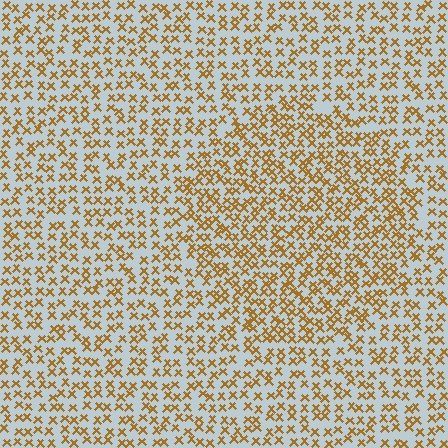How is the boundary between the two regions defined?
The boundary is defined by a change in element density (approximately 1.5x ratio). All elements are the same color, size, and shape.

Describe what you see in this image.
The image contains small brown elements arranged at two different densities. A circle-shaped region is visible where the elements are more densely packed than the surrounding area.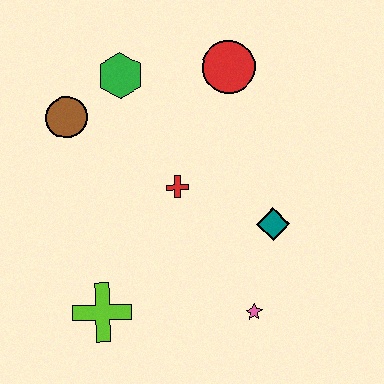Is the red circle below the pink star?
No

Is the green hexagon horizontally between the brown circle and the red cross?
Yes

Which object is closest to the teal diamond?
The pink star is closest to the teal diamond.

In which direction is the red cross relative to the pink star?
The red cross is above the pink star.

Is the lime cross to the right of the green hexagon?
No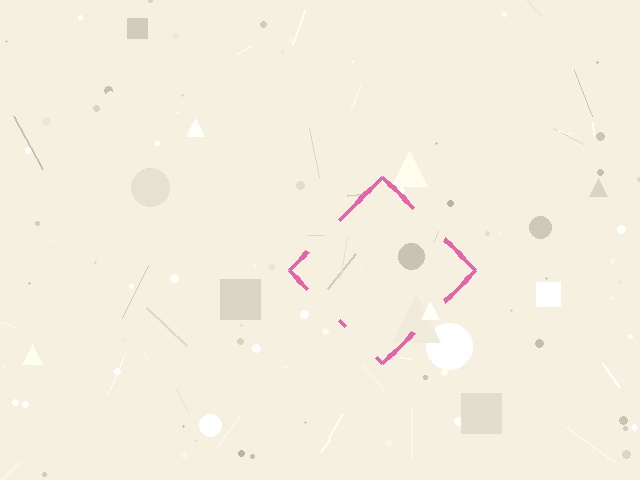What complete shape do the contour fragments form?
The contour fragments form a diamond.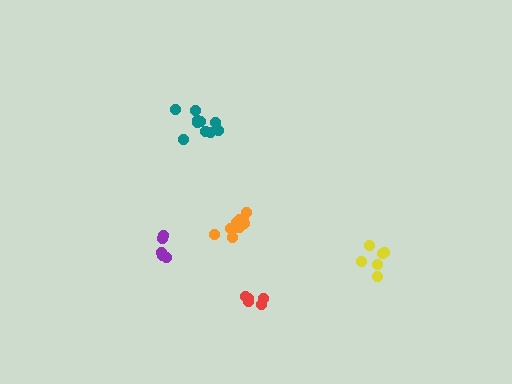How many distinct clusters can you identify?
There are 5 distinct clusters.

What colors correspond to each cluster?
The clusters are colored: yellow, red, orange, purple, teal.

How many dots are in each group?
Group 1: 6 dots, Group 2: 5 dots, Group 3: 10 dots, Group 4: 5 dots, Group 5: 10 dots (36 total).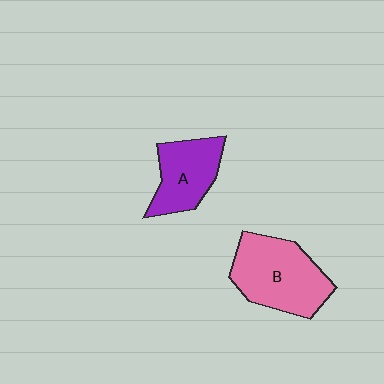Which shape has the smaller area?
Shape A (purple).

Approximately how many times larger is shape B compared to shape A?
Approximately 1.4 times.